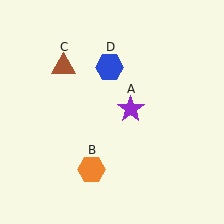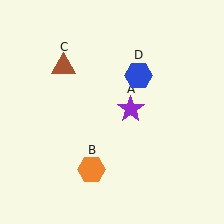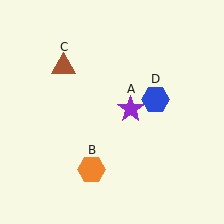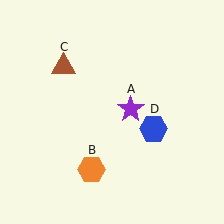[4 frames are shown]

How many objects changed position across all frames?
1 object changed position: blue hexagon (object D).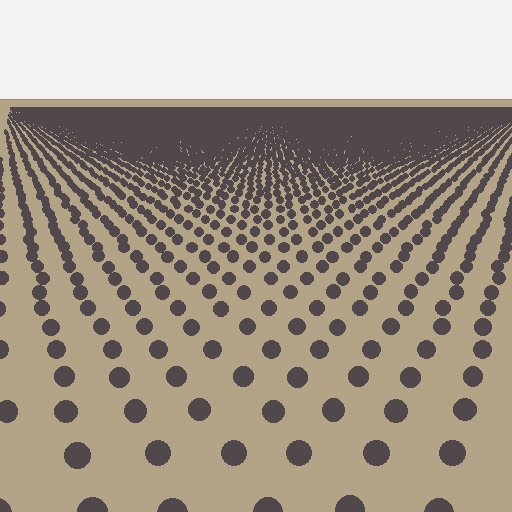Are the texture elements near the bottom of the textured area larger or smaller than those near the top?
Larger. Near the bottom, elements are closer to the viewer and appear at a bigger on-screen size.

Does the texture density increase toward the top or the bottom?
Density increases toward the top.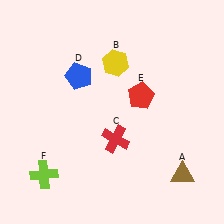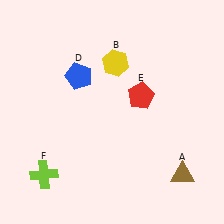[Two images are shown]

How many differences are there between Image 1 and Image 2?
There is 1 difference between the two images.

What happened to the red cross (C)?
The red cross (C) was removed in Image 2. It was in the bottom-right area of Image 1.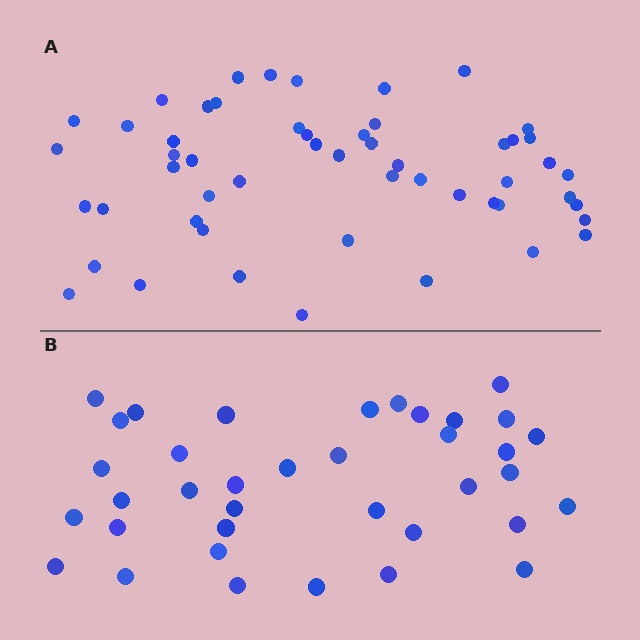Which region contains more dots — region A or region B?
Region A (the top region) has more dots.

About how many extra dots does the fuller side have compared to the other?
Region A has approximately 15 more dots than region B.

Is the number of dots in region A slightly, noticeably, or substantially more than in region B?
Region A has noticeably more, but not dramatically so. The ratio is roughly 1.4 to 1.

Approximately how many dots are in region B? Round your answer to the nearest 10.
About 40 dots. (The exact count is 37, which rounds to 40.)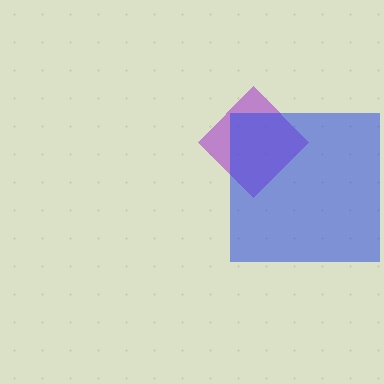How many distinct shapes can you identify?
There are 2 distinct shapes: a purple diamond, a blue square.